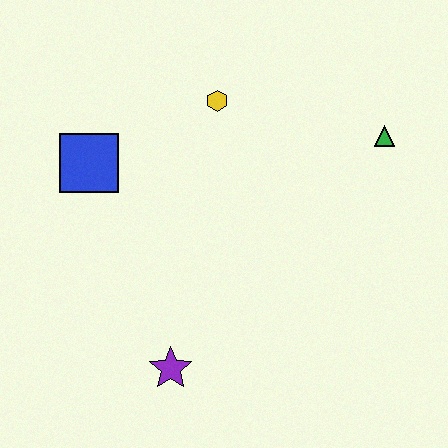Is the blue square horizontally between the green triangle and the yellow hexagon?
No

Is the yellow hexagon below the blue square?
No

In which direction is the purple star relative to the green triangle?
The purple star is below the green triangle.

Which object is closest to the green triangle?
The yellow hexagon is closest to the green triangle.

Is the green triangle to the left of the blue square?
No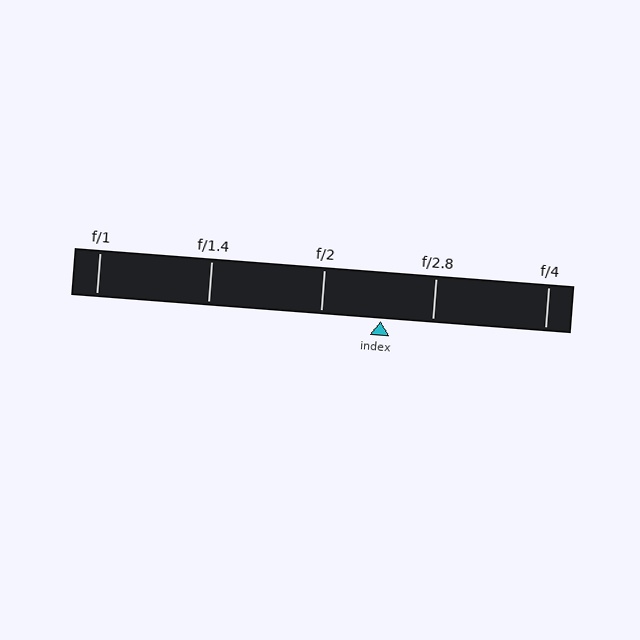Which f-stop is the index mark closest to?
The index mark is closest to f/2.8.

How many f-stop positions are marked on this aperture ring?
There are 5 f-stop positions marked.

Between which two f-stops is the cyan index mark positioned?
The index mark is between f/2 and f/2.8.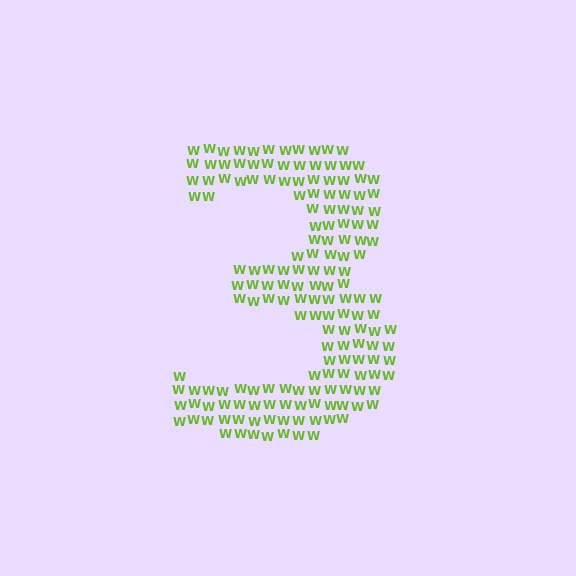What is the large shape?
The large shape is the digit 3.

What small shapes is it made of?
It is made of small letter W's.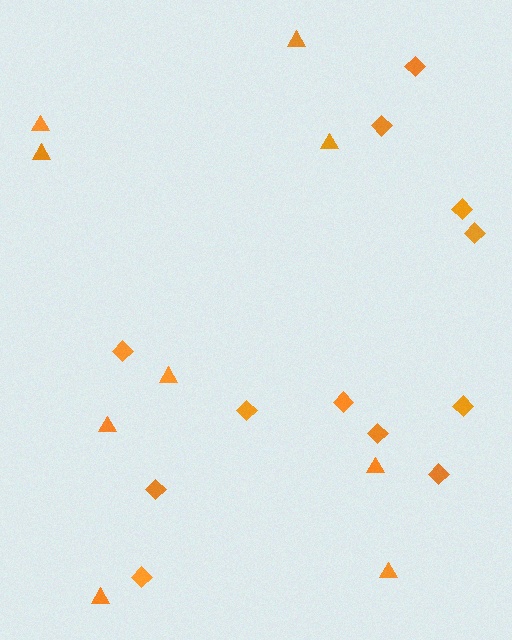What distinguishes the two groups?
There are 2 groups: one group of diamonds (12) and one group of triangles (9).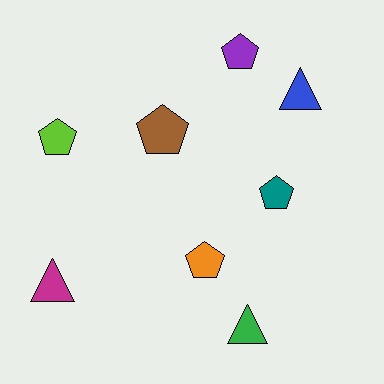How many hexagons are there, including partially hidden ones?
There are no hexagons.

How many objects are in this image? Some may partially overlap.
There are 8 objects.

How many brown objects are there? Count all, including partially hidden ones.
There is 1 brown object.